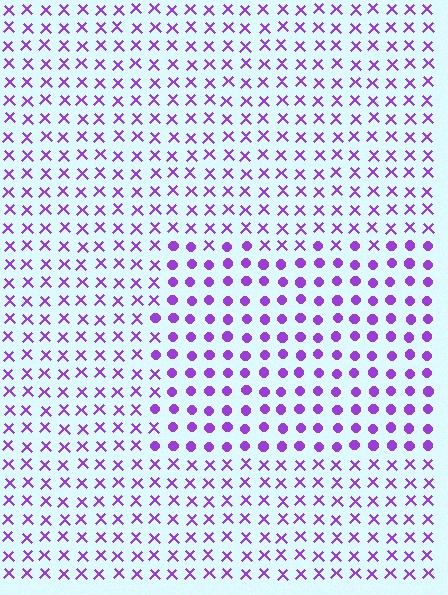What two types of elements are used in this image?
The image uses circles inside the rectangle region and X marks outside it.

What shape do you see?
I see a rectangle.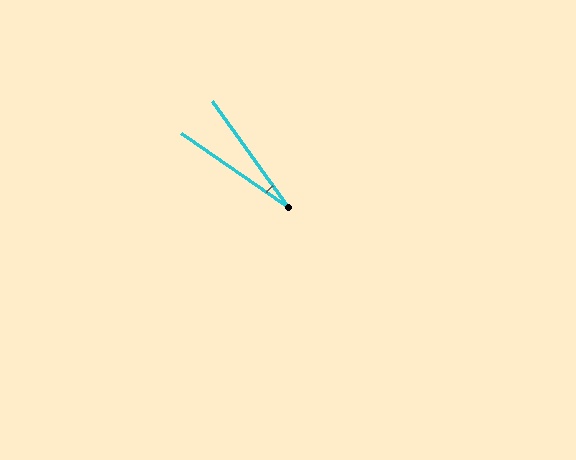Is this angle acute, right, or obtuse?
It is acute.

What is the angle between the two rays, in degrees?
Approximately 20 degrees.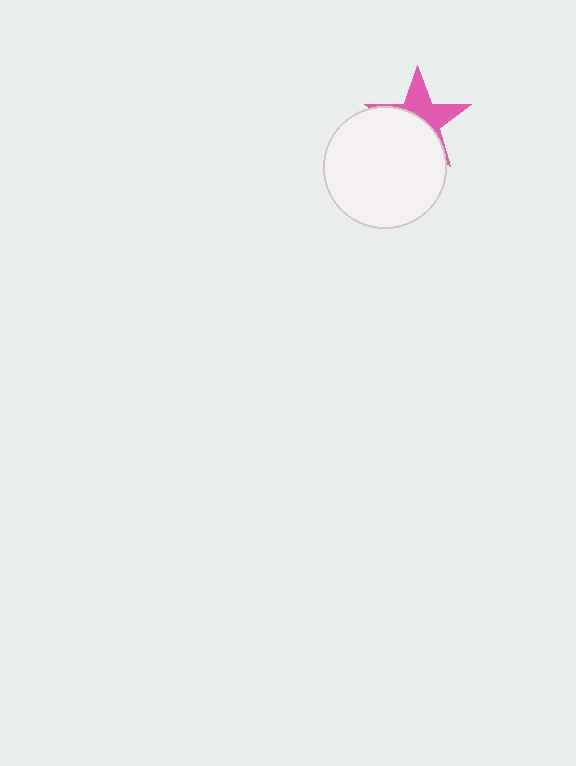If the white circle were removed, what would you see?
You would see the complete pink star.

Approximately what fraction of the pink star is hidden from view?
Roughly 54% of the pink star is hidden behind the white circle.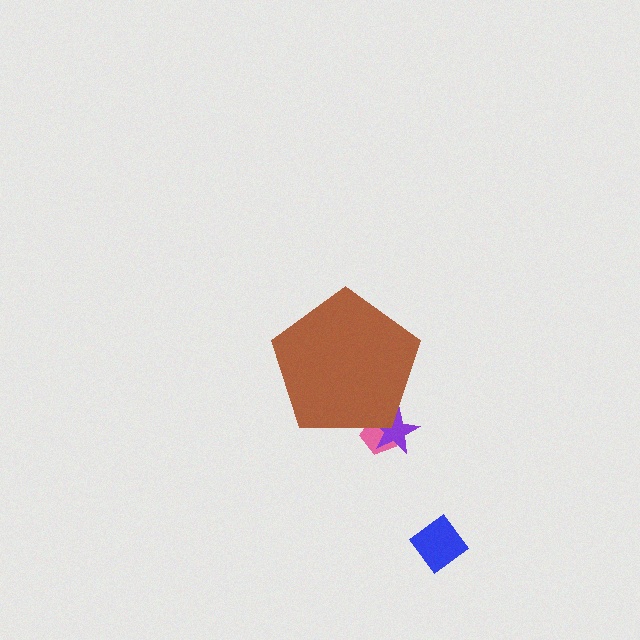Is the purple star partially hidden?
Yes, the purple star is partially hidden behind the brown pentagon.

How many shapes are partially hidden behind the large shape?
2 shapes are partially hidden.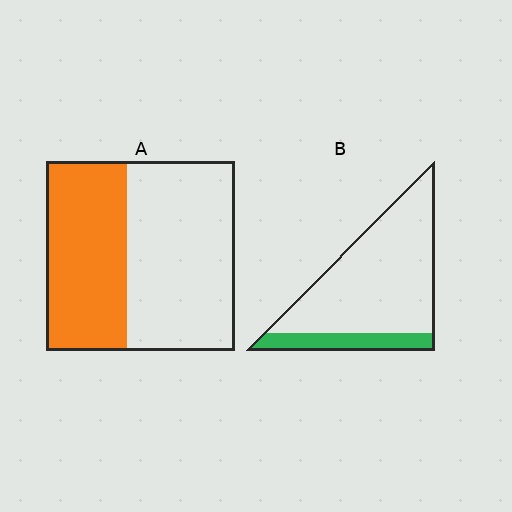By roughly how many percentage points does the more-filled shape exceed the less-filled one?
By roughly 25 percentage points (A over B).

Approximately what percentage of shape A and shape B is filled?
A is approximately 45% and B is approximately 20%.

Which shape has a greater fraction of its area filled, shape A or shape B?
Shape A.